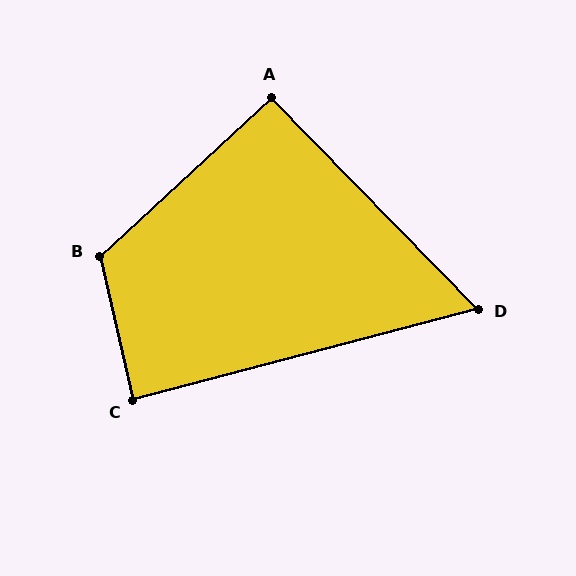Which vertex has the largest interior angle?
B, at approximately 120 degrees.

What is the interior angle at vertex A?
Approximately 92 degrees (approximately right).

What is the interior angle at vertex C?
Approximately 88 degrees (approximately right).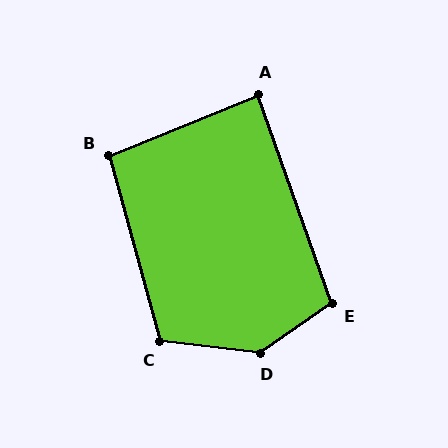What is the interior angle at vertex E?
Approximately 105 degrees (obtuse).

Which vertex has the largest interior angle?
D, at approximately 139 degrees.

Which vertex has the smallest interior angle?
A, at approximately 87 degrees.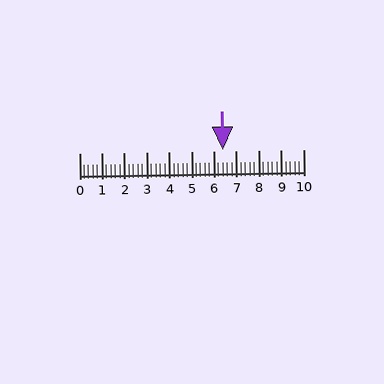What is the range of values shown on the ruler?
The ruler shows values from 0 to 10.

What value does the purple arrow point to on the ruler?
The purple arrow points to approximately 6.4.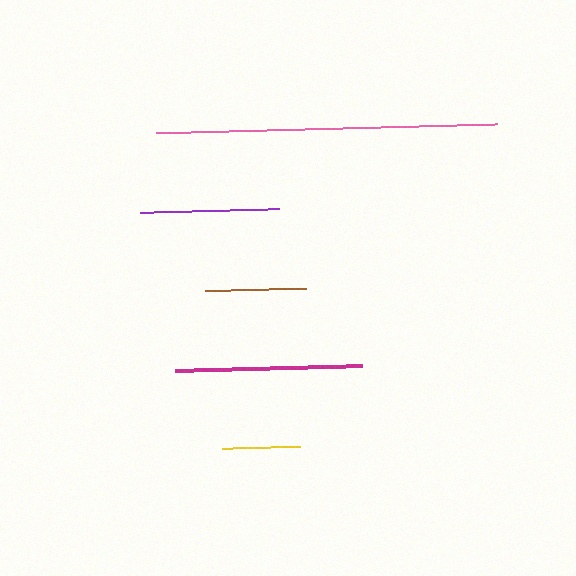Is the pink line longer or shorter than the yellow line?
The pink line is longer than the yellow line.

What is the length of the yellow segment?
The yellow segment is approximately 78 pixels long.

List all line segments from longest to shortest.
From longest to shortest: pink, magenta, purple, brown, yellow.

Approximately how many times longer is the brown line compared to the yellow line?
The brown line is approximately 1.3 times the length of the yellow line.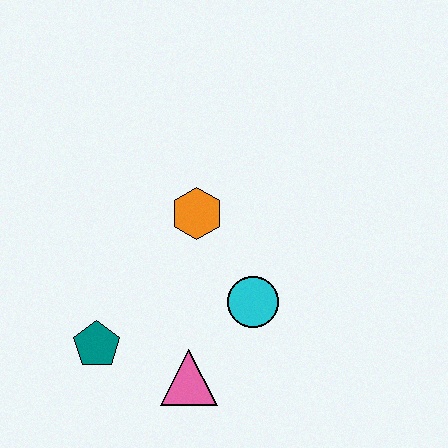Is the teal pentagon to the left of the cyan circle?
Yes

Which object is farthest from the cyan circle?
The teal pentagon is farthest from the cyan circle.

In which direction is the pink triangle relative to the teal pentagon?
The pink triangle is to the right of the teal pentagon.